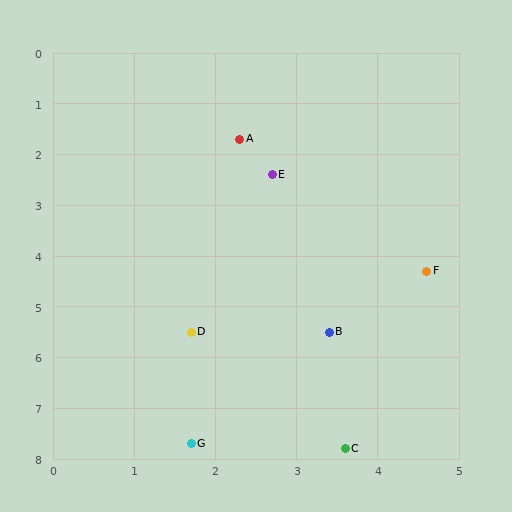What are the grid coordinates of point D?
Point D is at approximately (1.7, 5.5).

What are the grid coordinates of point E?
Point E is at approximately (2.7, 2.4).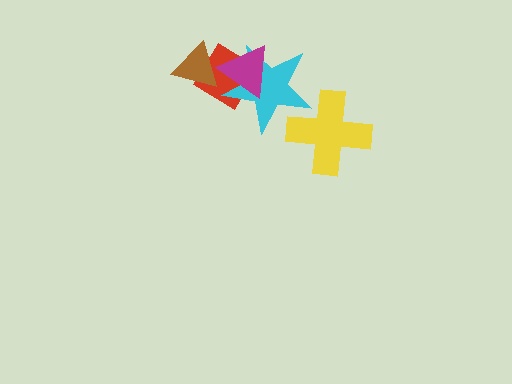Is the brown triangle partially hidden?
No, no other shape covers it.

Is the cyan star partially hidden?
Yes, it is partially covered by another shape.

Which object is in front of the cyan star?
The magenta triangle is in front of the cyan star.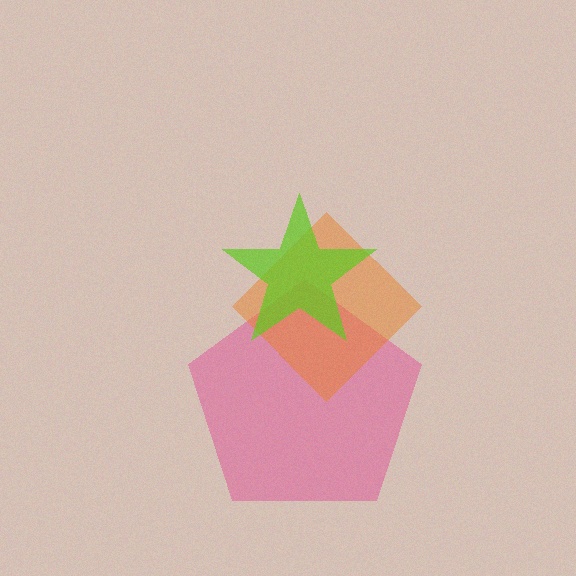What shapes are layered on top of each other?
The layered shapes are: a pink pentagon, an orange diamond, a lime star.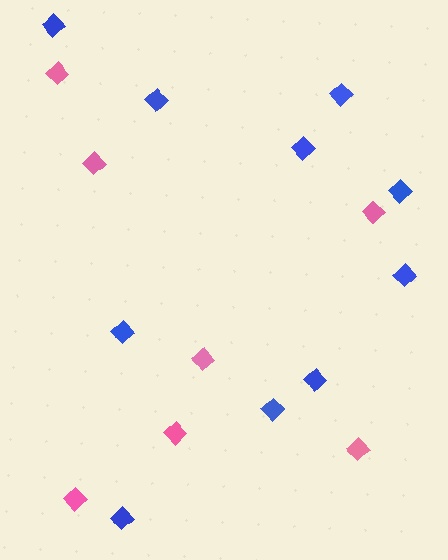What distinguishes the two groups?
There are 2 groups: one group of pink diamonds (7) and one group of blue diamonds (10).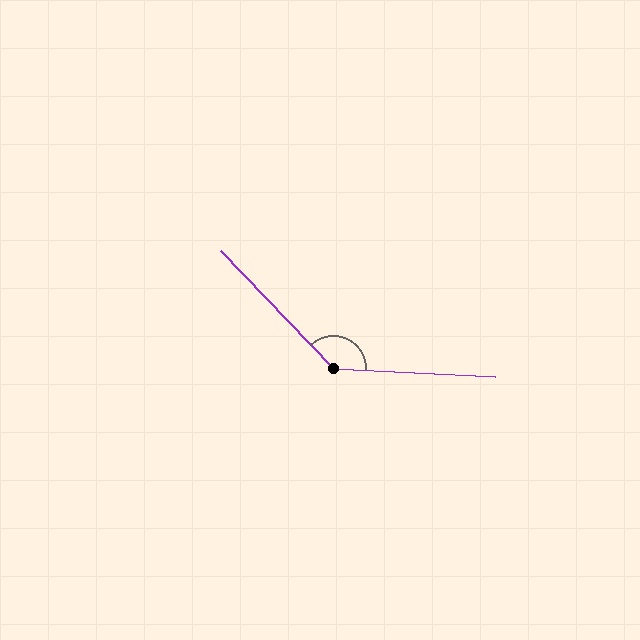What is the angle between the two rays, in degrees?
Approximately 137 degrees.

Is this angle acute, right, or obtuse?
It is obtuse.